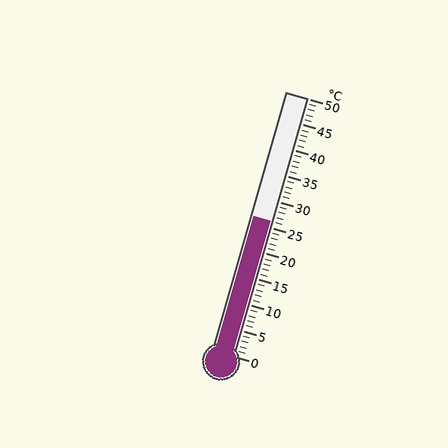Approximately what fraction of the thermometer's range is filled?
The thermometer is filled to approximately 50% of its range.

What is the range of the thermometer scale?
The thermometer scale ranges from 0°C to 50°C.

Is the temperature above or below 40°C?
The temperature is below 40°C.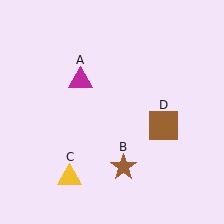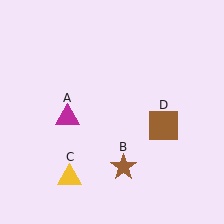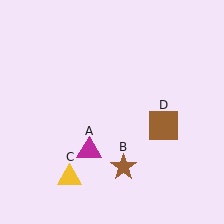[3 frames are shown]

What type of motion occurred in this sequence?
The magenta triangle (object A) rotated counterclockwise around the center of the scene.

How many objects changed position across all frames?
1 object changed position: magenta triangle (object A).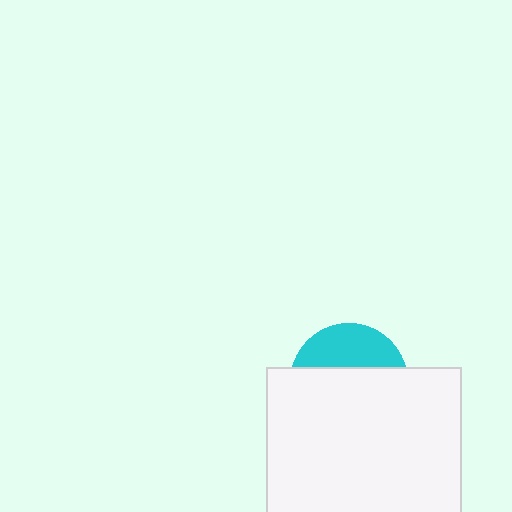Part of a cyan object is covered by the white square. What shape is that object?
It is a circle.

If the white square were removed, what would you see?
You would see the complete cyan circle.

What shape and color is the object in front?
The object in front is a white square.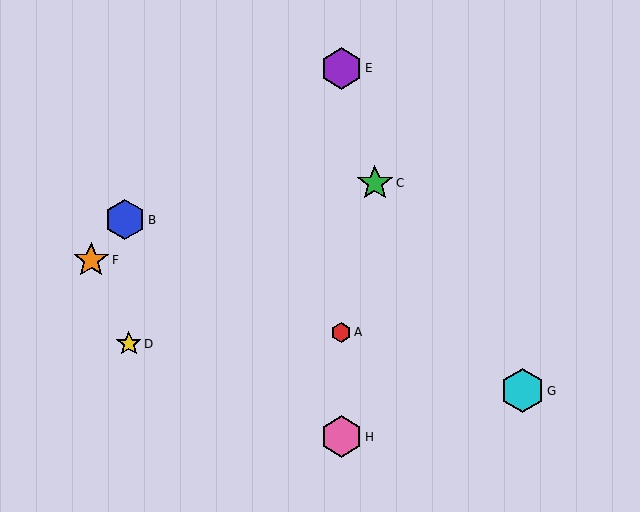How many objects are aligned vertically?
3 objects (A, E, H) are aligned vertically.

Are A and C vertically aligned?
No, A is at x≈341 and C is at x≈375.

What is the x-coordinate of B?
Object B is at x≈125.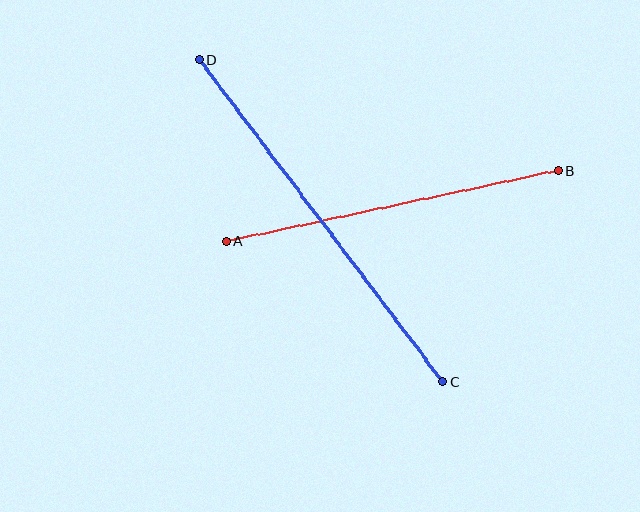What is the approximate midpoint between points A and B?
The midpoint is at approximately (392, 206) pixels.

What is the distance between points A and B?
The distance is approximately 339 pixels.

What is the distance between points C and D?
The distance is approximately 404 pixels.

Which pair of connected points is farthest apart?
Points C and D are farthest apart.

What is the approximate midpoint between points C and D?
The midpoint is at approximately (321, 221) pixels.